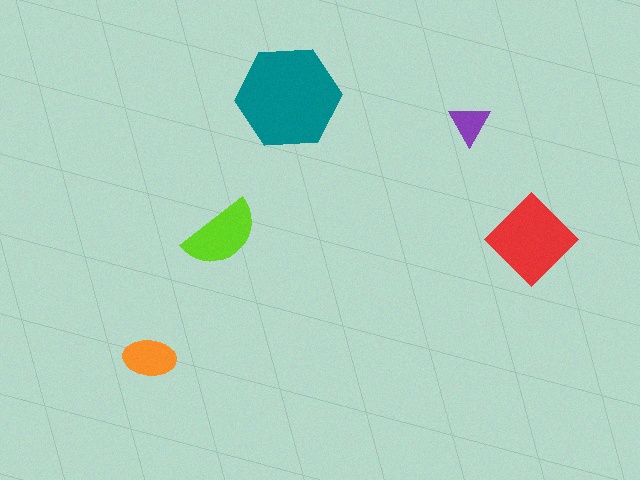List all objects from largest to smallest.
The teal hexagon, the red diamond, the lime semicircle, the orange ellipse, the purple triangle.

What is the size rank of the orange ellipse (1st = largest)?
4th.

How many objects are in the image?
There are 5 objects in the image.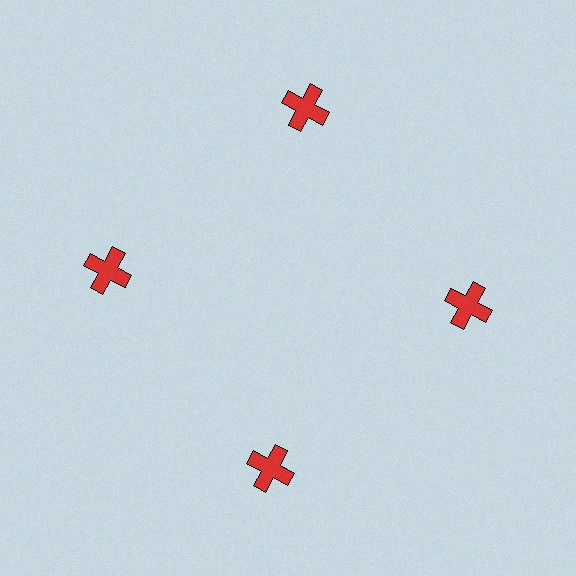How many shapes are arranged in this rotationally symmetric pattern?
There are 4 shapes, arranged in 4 groups of 1.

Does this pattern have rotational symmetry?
Yes, this pattern has 4-fold rotational symmetry. It looks the same after rotating 90 degrees around the center.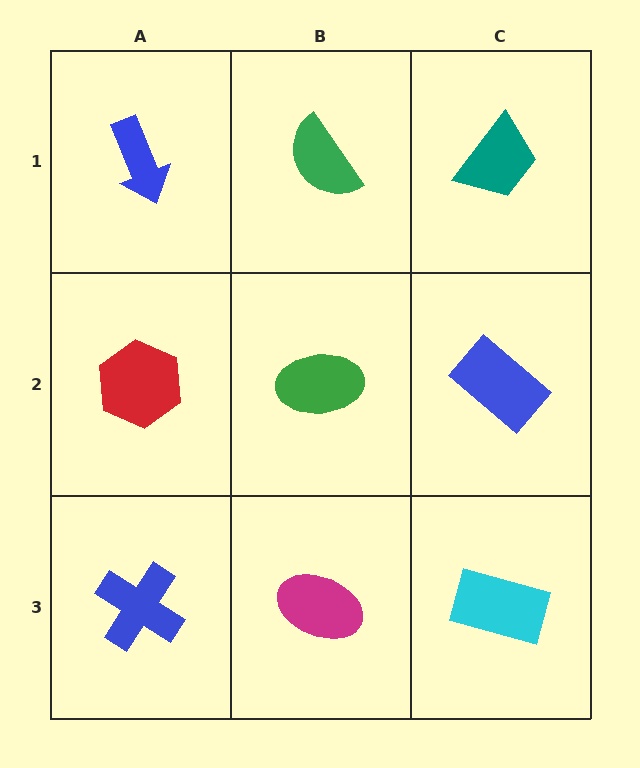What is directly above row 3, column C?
A blue rectangle.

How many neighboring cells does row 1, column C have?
2.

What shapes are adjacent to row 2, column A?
A blue arrow (row 1, column A), a blue cross (row 3, column A), a green ellipse (row 2, column B).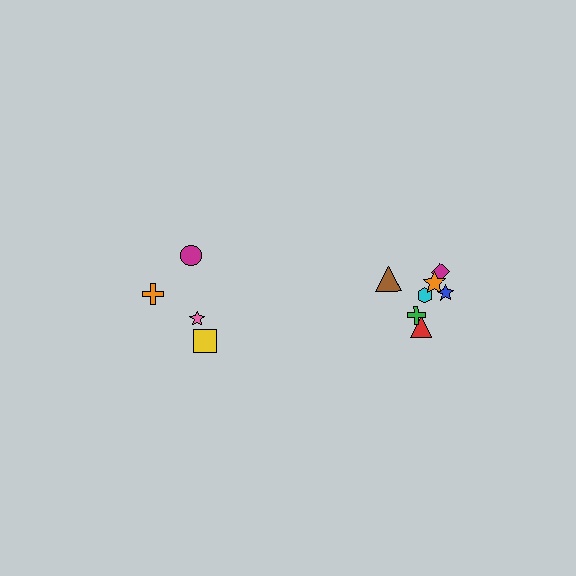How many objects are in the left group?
There are 4 objects.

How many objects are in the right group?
There are 7 objects.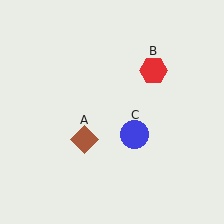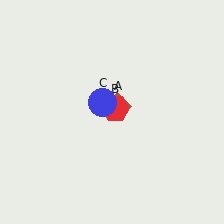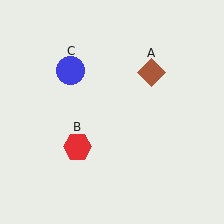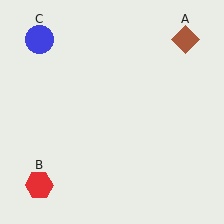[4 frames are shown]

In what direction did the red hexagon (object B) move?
The red hexagon (object B) moved down and to the left.